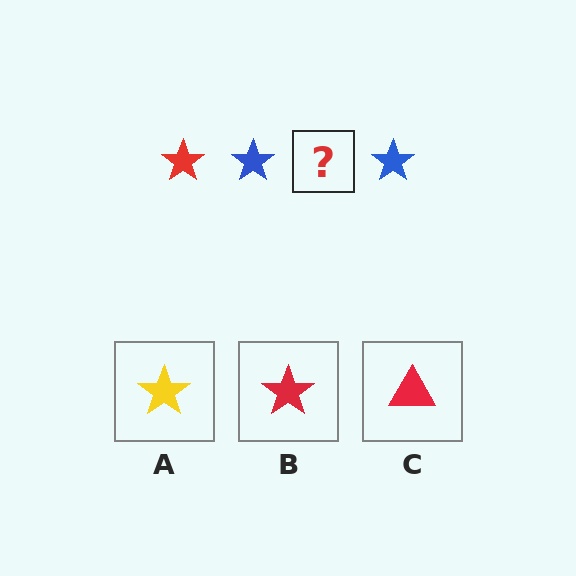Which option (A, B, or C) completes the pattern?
B.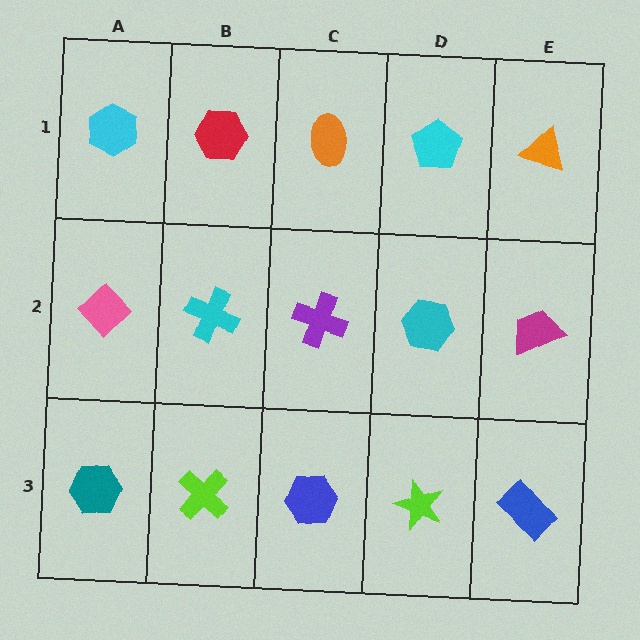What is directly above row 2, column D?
A cyan pentagon.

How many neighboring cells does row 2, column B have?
4.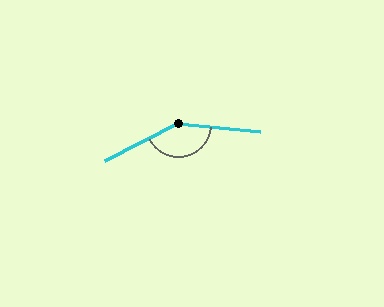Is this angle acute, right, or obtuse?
It is obtuse.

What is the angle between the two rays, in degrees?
Approximately 148 degrees.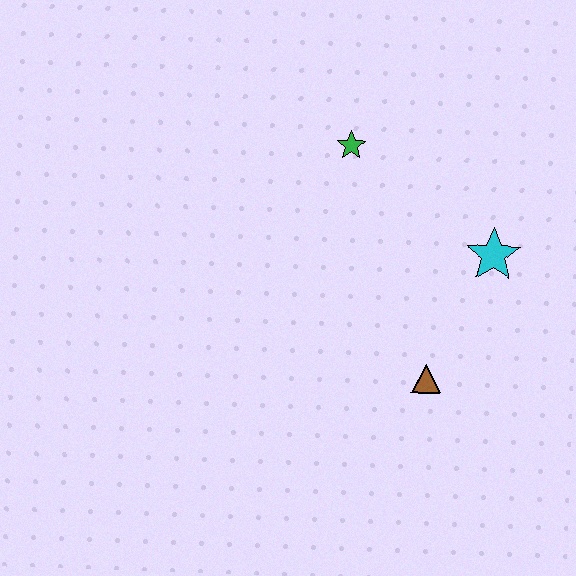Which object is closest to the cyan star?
The brown triangle is closest to the cyan star.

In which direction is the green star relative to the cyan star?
The green star is to the left of the cyan star.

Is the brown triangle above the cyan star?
No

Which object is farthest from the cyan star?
The green star is farthest from the cyan star.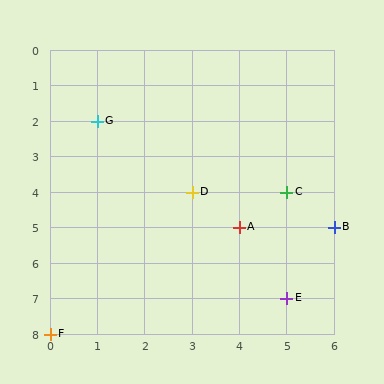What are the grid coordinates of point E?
Point E is at grid coordinates (5, 7).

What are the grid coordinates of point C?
Point C is at grid coordinates (5, 4).